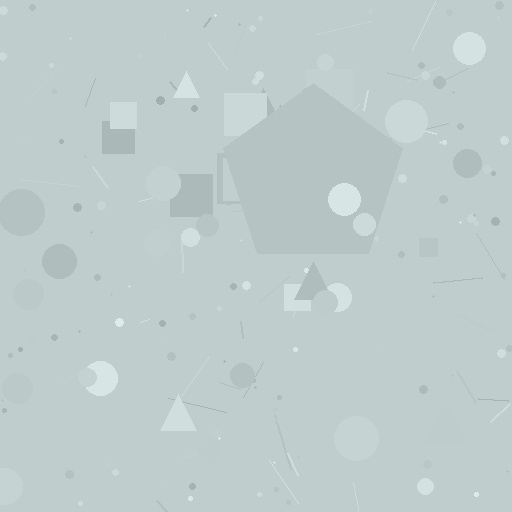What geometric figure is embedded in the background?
A pentagon is embedded in the background.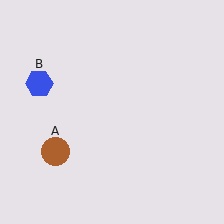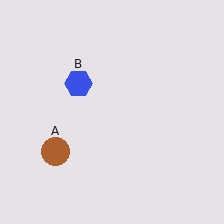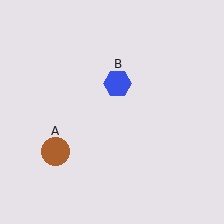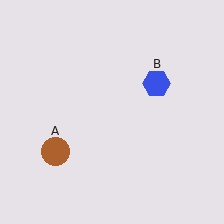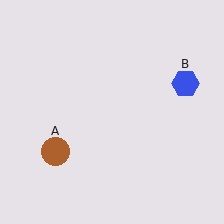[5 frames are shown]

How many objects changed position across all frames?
1 object changed position: blue hexagon (object B).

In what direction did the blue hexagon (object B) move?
The blue hexagon (object B) moved right.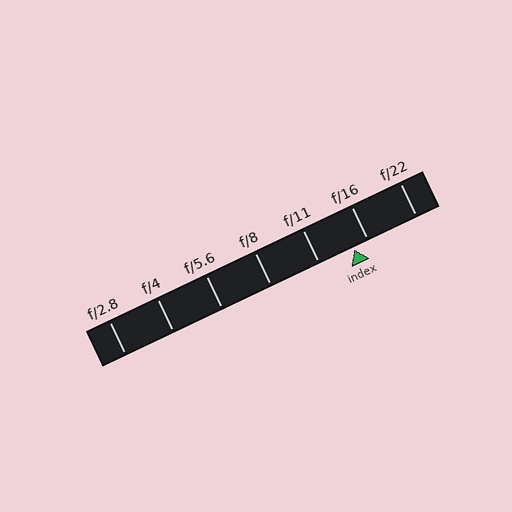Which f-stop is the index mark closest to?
The index mark is closest to f/16.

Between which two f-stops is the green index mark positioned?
The index mark is between f/11 and f/16.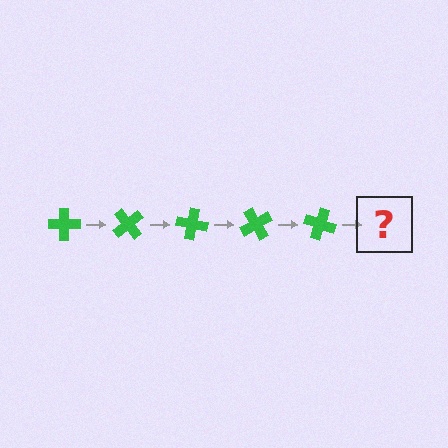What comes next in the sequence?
The next element should be a green cross rotated 250 degrees.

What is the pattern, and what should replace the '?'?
The pattern is that the cross rotates 50 degrees each step. The '?' should be a green cross rotated 250 degrees.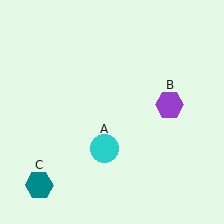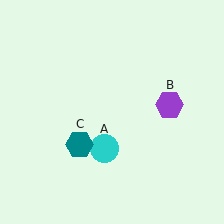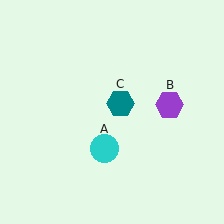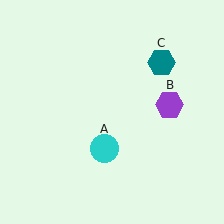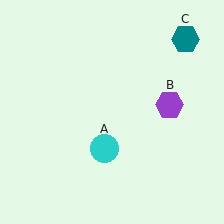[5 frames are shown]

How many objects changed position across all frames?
1 object changed position: teal hexagon (object C).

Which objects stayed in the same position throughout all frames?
Cyan circle (object A) and purple hexagon (object B) remained stationary.